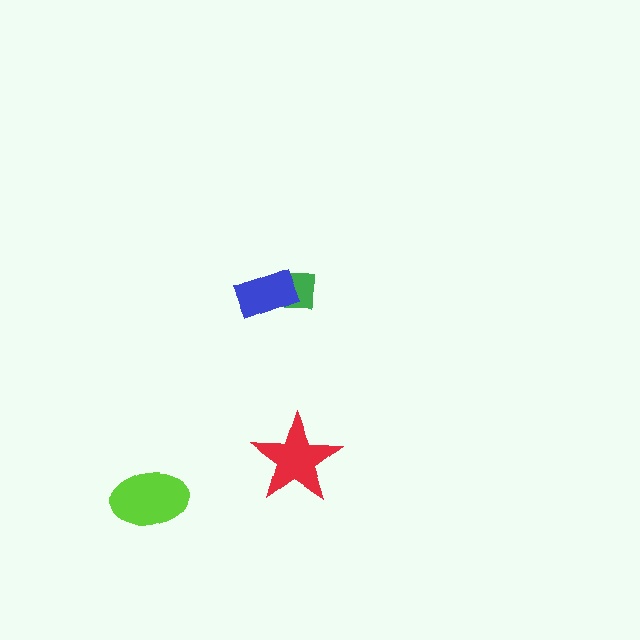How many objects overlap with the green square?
1 object overlaps with the green square.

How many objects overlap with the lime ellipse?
0 objects overlap with the lime ellipse.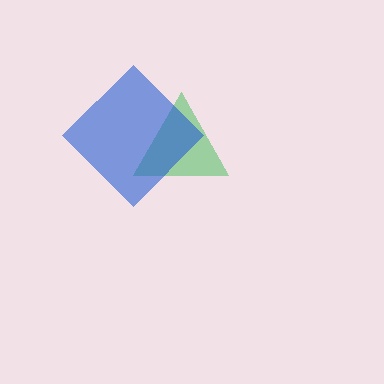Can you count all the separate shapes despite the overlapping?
Yes, there are 2 separate shapes.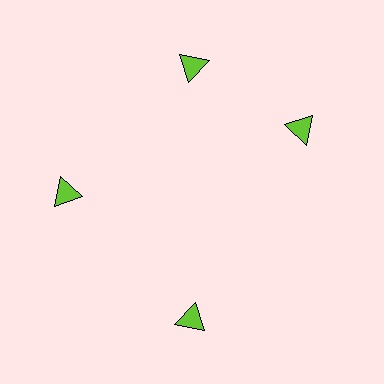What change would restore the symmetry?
The symmetry would be restored by rotating it back into even spacing with its neighbors so that all 4 triangles sit at equal angles and equal distance from the center.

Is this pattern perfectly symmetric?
No. The 4 lime triangles are arranged in a ring, but one element near the 3 o'clock position is rotated out of alignment along the ring, breaking the 4-fold rotational symmetry.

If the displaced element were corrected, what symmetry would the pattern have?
It would have 4-fold rotational symmetry — the pattern would map onto itself every 90 degrees.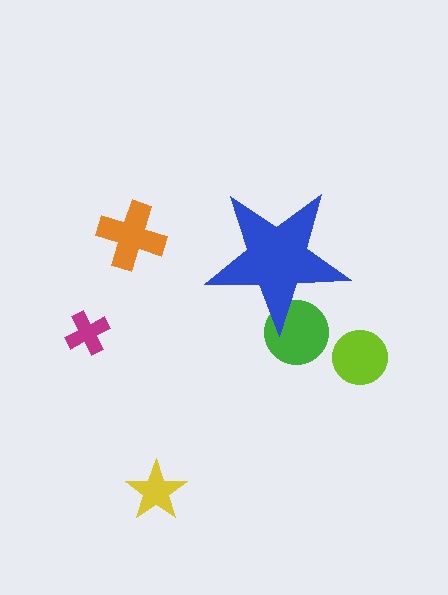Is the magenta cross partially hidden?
No, the magenta cross is fully visible.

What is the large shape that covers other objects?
A blue star.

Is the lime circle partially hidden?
No, the lime circle is fully visible.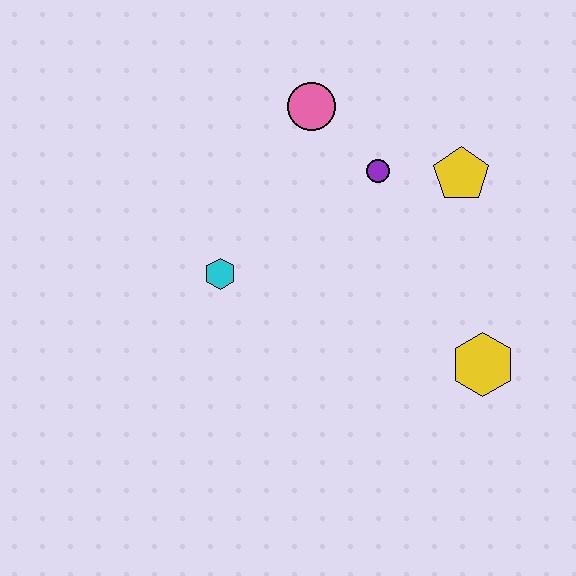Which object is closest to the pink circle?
The purple circle is closest to the pink circle.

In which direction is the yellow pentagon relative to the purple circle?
The yellow pentagon is to the right of the purple circle.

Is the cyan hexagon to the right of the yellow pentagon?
No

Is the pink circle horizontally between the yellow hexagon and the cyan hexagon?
Yes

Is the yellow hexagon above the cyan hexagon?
No